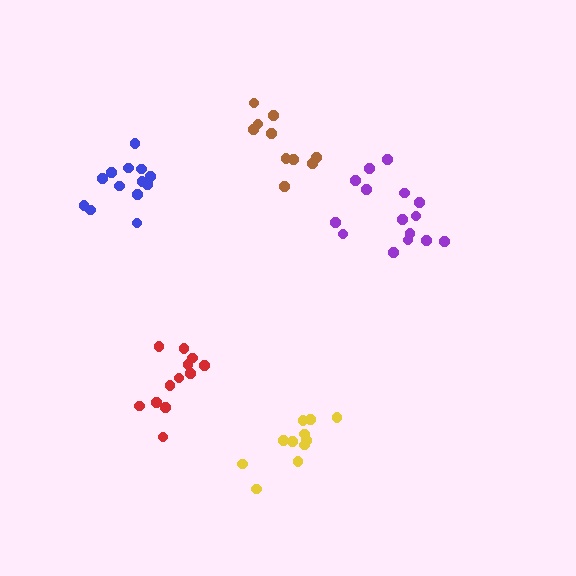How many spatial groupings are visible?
There are 5 spatial groupings.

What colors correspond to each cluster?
The clusters are colored: blue, red, yellow, purple, brown.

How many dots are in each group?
Group 1: 13 dots, Group 2: 12 dots, Group 3: 11 dots, Group 4: 15 dots, Group 5: 10 dots (61 total).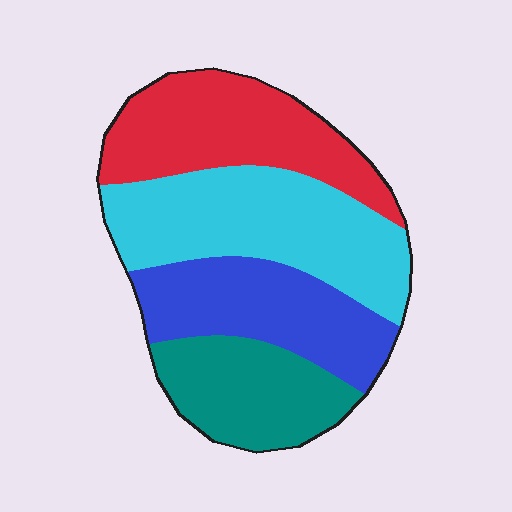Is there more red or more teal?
Red.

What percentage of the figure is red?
Red takes up about one quarter (1/4) of the figure.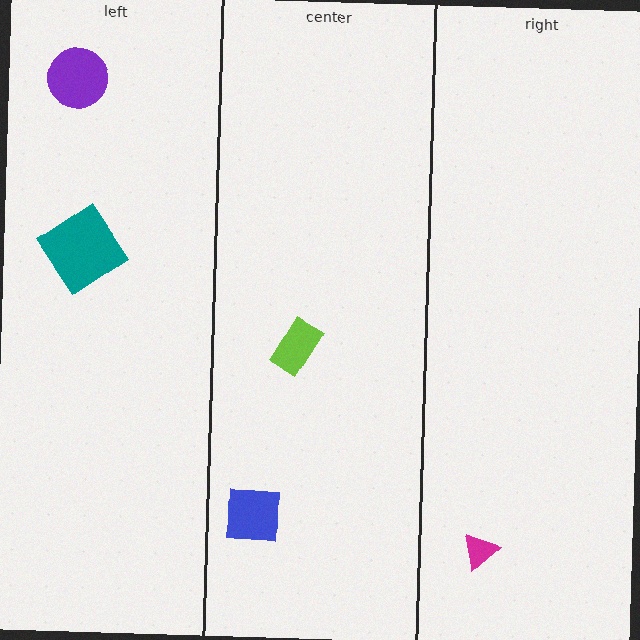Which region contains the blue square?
The center region.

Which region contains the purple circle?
The left region.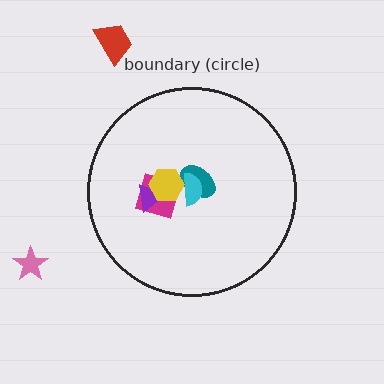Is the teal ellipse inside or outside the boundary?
Inside.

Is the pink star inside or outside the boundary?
Outside.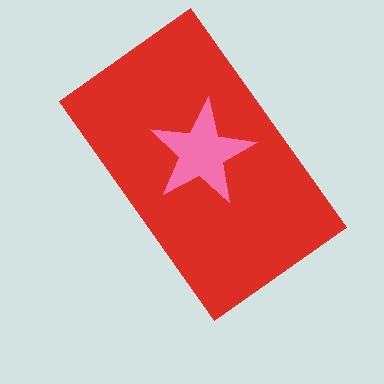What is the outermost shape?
The red rectangle.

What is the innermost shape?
The pink star.